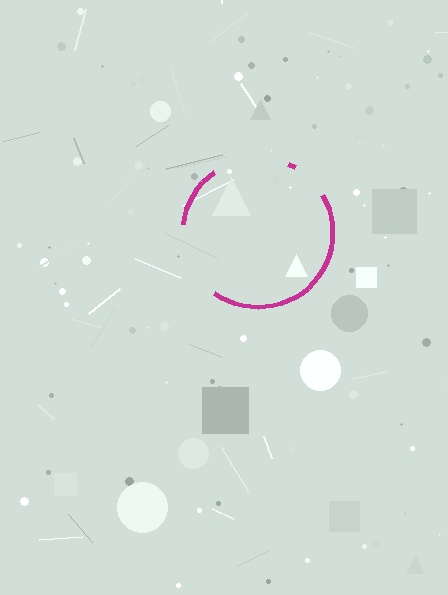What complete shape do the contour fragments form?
The contour fragments form a circle.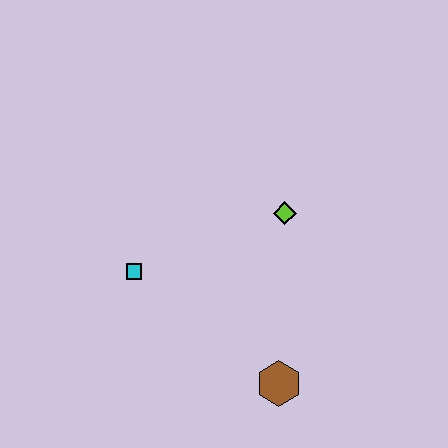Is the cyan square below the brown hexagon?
No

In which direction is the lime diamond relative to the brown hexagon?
The lime diamond is above the brown hexagon.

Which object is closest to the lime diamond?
The cyan square is closest to the lime diamond.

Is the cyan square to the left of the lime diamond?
Yes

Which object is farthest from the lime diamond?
The brown hexagon is farthest from the lime diamond.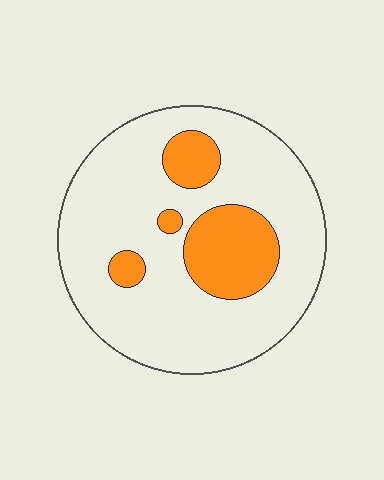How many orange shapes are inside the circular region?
4.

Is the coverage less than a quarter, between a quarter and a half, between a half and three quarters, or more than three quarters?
Less than a quarter.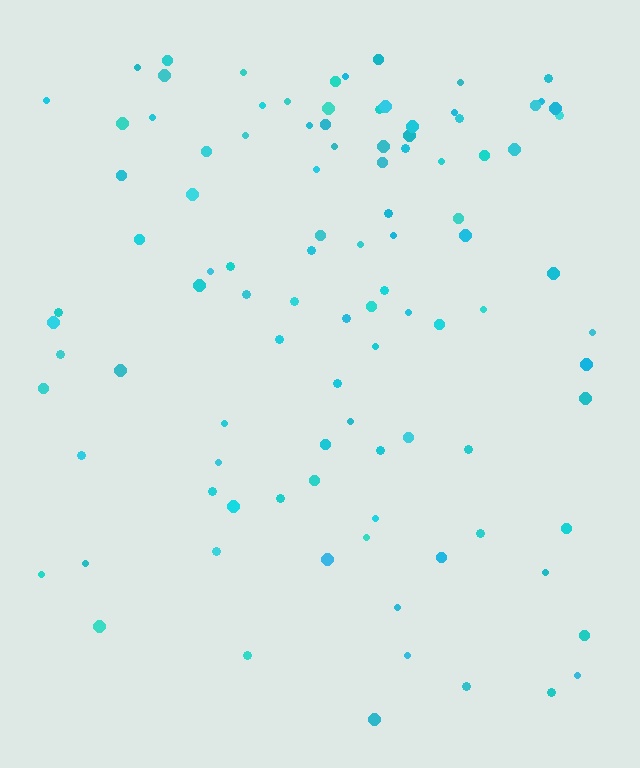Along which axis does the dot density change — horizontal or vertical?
Vertical.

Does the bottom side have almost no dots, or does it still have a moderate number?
Still a moderate number, just noticeably fewer than the top.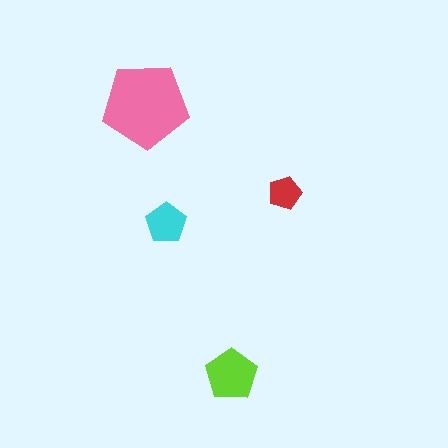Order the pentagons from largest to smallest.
the pink one, the lime one, the cyan one, the red one.